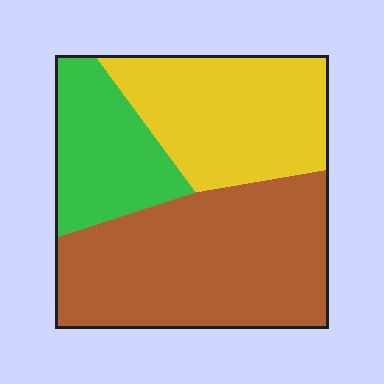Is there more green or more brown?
Brown.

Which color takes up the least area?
Green, at roughly 20%.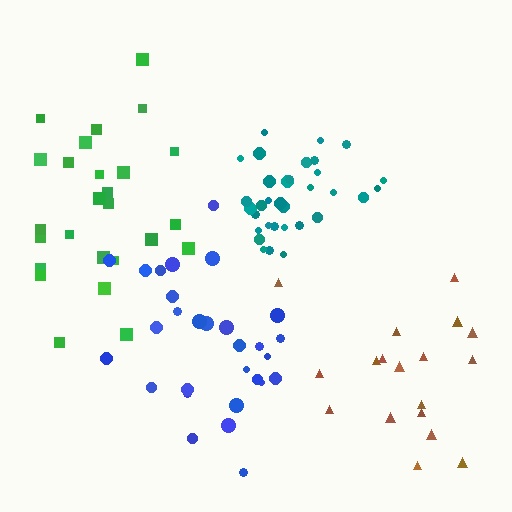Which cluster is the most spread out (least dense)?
Brown.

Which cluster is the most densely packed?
Teal.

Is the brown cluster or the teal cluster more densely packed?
Teal.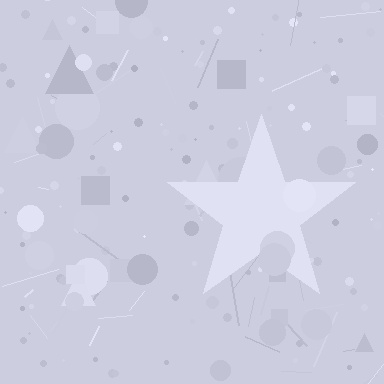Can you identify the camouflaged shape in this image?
The camouflaged shape is a star.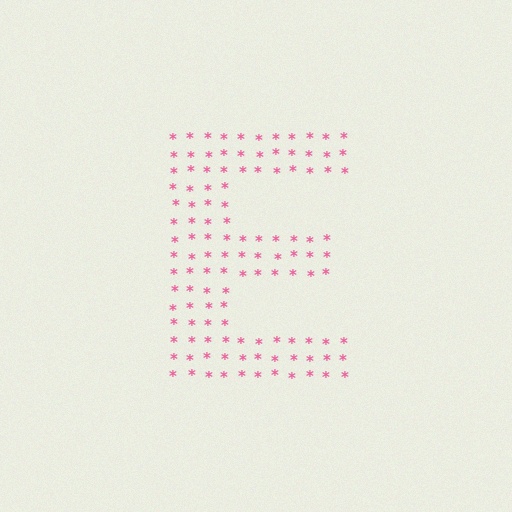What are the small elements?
The small elements are asterisks.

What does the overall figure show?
The overall figure shows the letter E.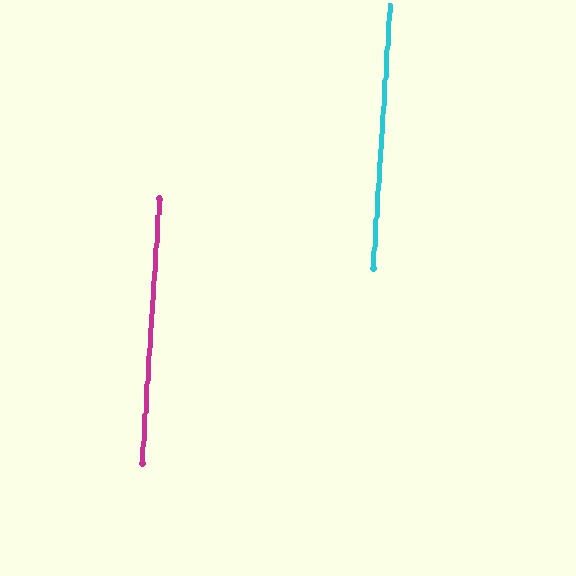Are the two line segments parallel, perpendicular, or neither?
Parallel — their directions differ by only 0.1°.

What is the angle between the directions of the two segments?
Approximately 0 degrees.